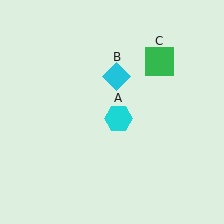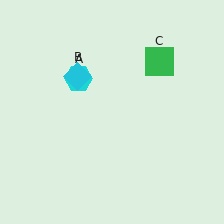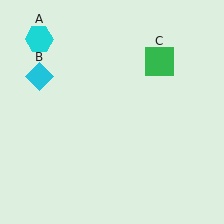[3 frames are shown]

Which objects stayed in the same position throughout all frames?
Green square (object C) remained stationary.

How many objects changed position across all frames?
2 objects changed position: cyan hexagon (object A), cyan diamond (object B).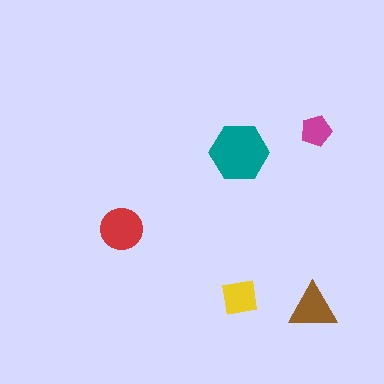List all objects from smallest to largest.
The magenta pentagon, the yellow square, the brown triangle, the red circle, the teal hexagon.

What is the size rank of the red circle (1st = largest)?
2nd.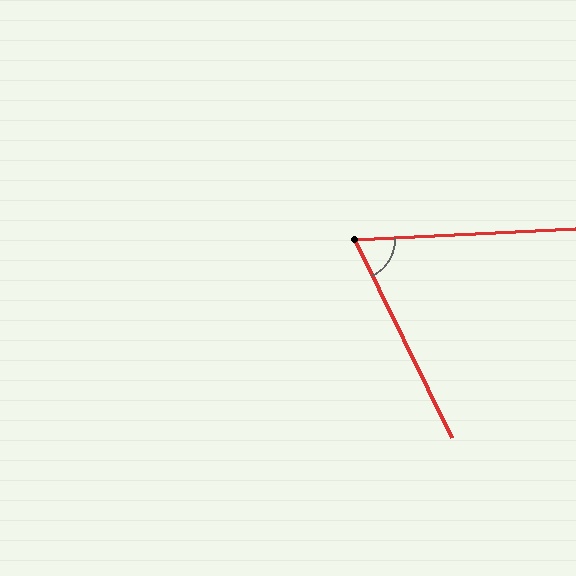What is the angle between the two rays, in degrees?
Approximately 67 degrees.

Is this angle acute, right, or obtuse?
It is acute.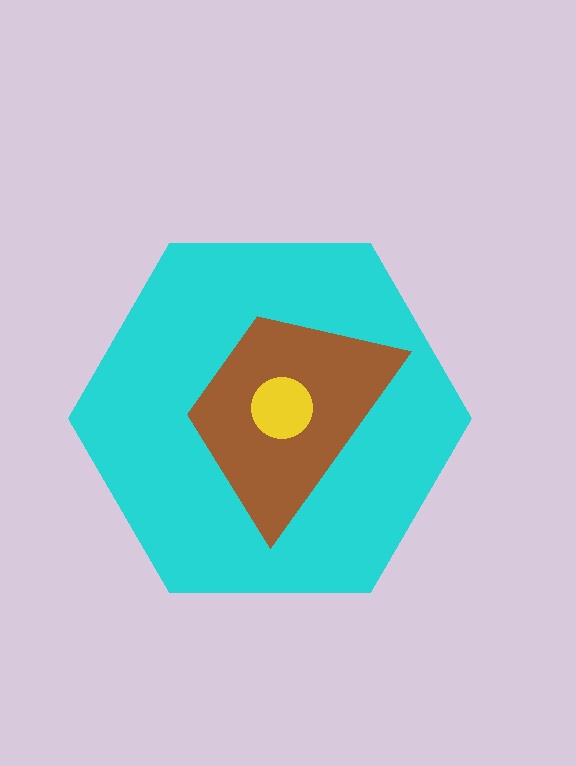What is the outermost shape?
The cyan hexagon.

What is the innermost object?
The yellow circle.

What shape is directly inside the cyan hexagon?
The brown trapezoid.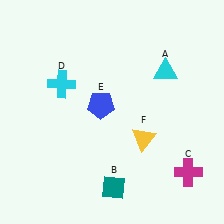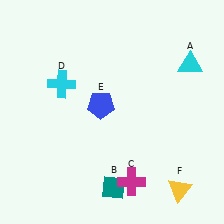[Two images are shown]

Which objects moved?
The objects that moved are: the cyan triangle (A), the magenta cross (C), the yellow triangle (F).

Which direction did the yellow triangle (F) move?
The yellow triangle (F) moved down.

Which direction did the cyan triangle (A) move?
The cyan triangle (A) moved right.